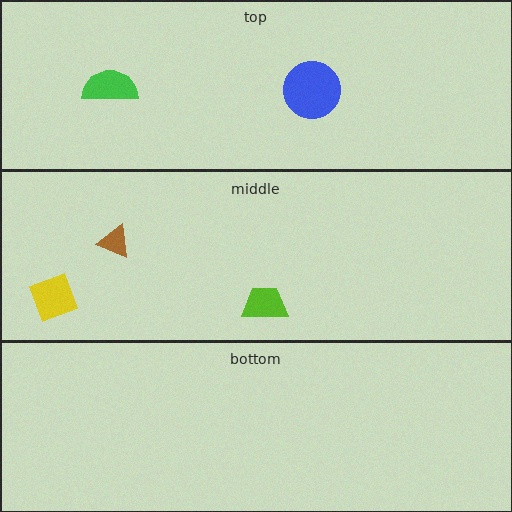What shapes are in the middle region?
The lime trapezoid, the yellow square, the brown triangle.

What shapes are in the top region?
The green semicircle, the blue circle.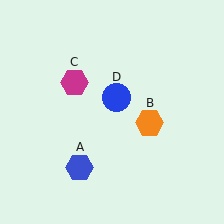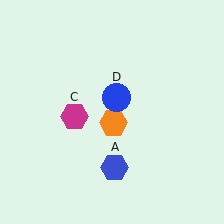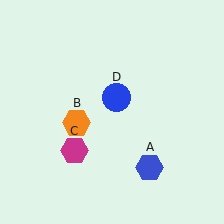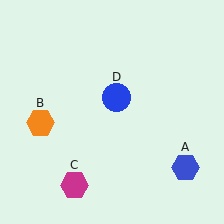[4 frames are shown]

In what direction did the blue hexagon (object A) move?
The blue hexagon (object A) moved right.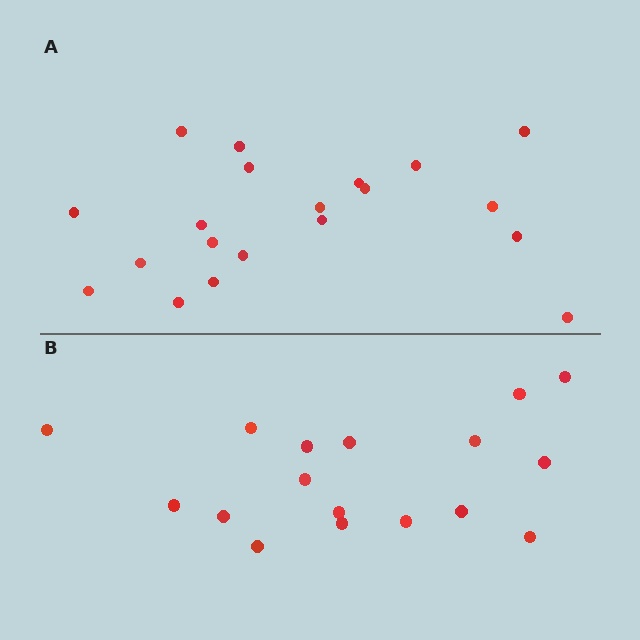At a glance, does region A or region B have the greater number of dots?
Region A (the top region) has more dots.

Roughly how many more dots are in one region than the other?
Region A has just a few more — roughly 2 or 3 more dots than region B.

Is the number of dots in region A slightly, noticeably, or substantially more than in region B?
Region A has only slightly more — the two regions are fairly close. The ratio is roughly 1.2 to 1.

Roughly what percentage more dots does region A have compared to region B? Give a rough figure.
About 20% more.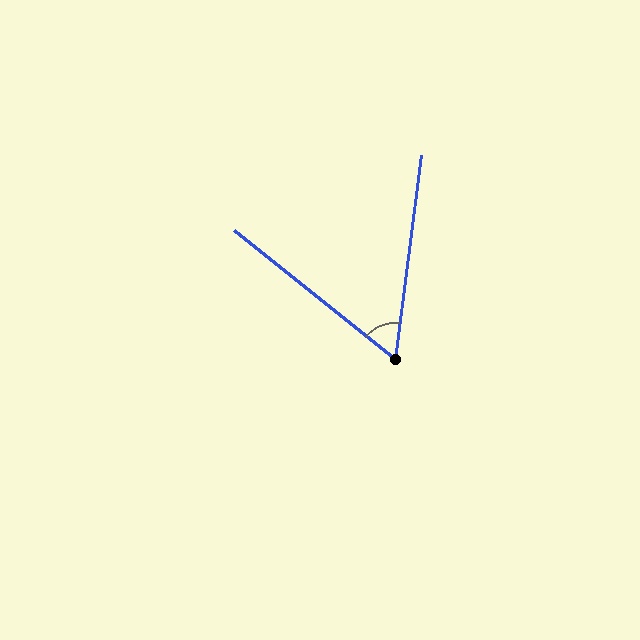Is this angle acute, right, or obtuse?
It is acute.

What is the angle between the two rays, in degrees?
Approximately 58 degrees.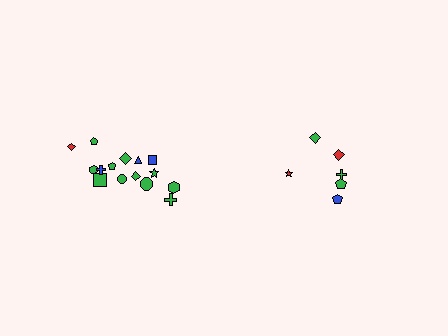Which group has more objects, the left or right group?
The left group.